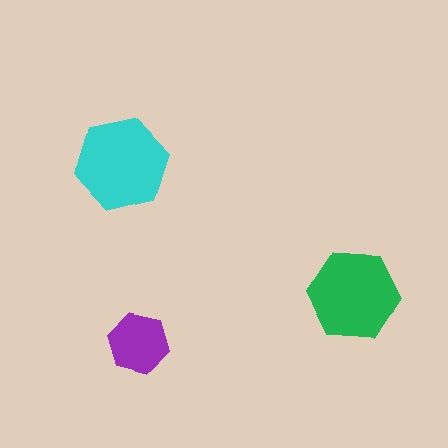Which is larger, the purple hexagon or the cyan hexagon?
The cyan one.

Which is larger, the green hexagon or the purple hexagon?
The green one.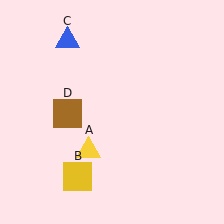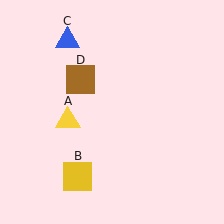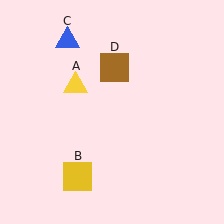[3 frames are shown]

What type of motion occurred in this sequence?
The yellow triangle (object A), brown square (object D) rotated clockwise around the center of the scene.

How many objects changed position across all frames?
2 objects changed position: yellow triangle (object A), brown square (object D).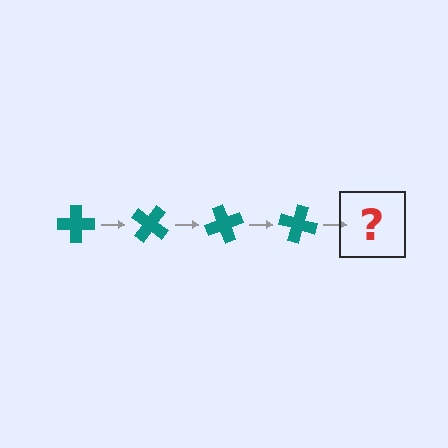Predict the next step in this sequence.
The next step is a teal cross rotated 140 degrees.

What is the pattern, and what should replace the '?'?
The pattern is that the cross rotates 35 degrees each step. The '?' should be a teal cross rotated 140 degrees.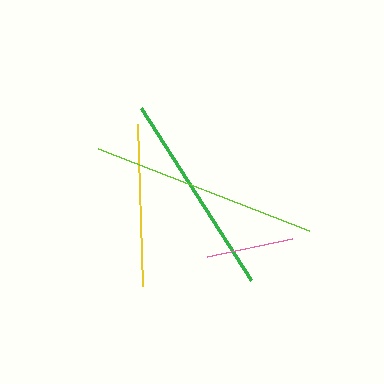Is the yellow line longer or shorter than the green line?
The green line is longer than the yellow line.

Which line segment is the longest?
The lime line is the longest at approximately 227 pixels.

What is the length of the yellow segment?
The yellow segment is approximately 163 pixels long.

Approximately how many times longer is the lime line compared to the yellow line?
The lime line is approximately 1.4 times the length of the yellow line.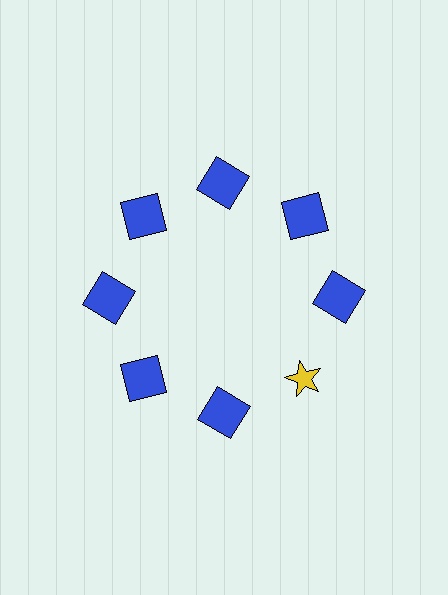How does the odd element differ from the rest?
It differs in both color (yellow instead of blue) and shape (star instead of square).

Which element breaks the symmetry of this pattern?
The yellow star at roughly the 4 o'clock position breaks the symmetry. All other shapes are blue squares.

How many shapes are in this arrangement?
There are 8 shapes arranged in a ring pattern.